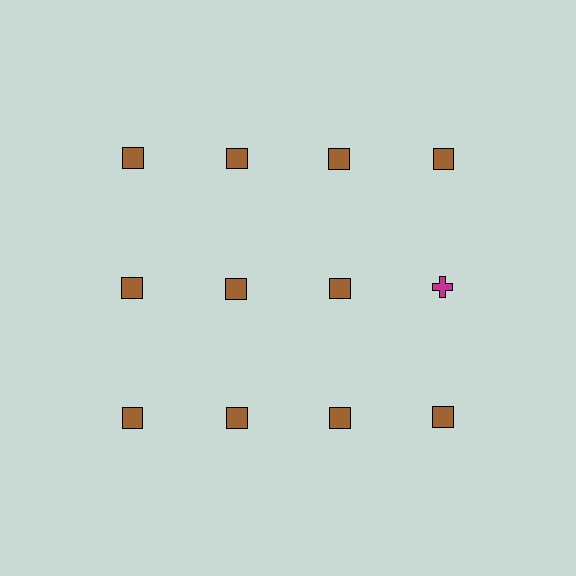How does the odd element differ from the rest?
It differs in both color (magenta instead of brown) and shape (cross instead of square).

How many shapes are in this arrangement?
There are 12 shapes arranged in a grid pattern.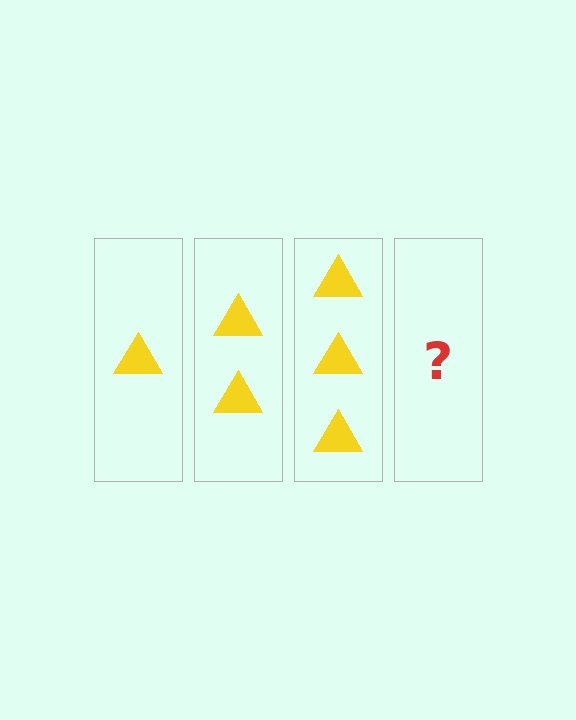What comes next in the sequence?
The next element should be 4 triangles.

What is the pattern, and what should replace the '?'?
The pattern is that each step adds one more triangle. The '?' should be 4 triangles.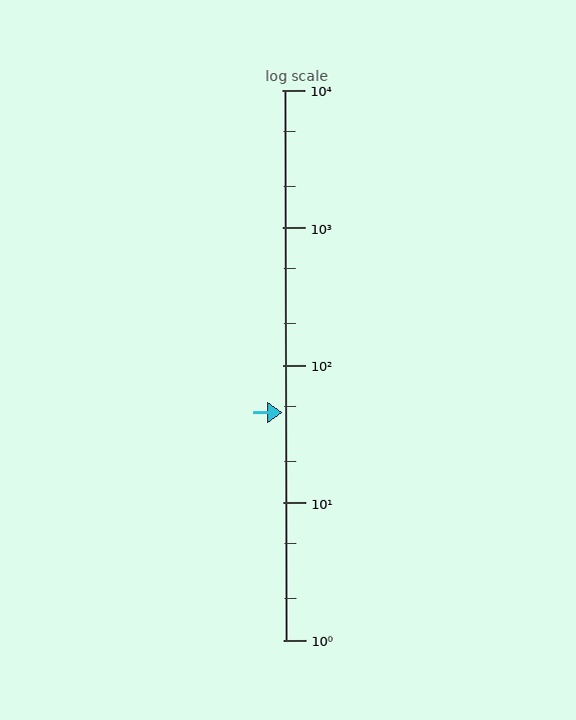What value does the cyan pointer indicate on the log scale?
The pointer indicates approximately 45.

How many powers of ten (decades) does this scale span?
The scale spans 4 decades, from 1 to 10000.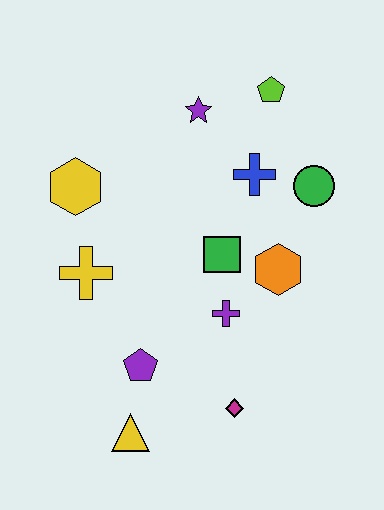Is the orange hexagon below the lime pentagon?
Yes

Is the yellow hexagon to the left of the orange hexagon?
Yes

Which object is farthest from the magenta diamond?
The lime pentagon is farthest from the magenta diamond.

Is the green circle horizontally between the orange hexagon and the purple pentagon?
No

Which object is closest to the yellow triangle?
The purple pentagon is closest to the yellow triangle.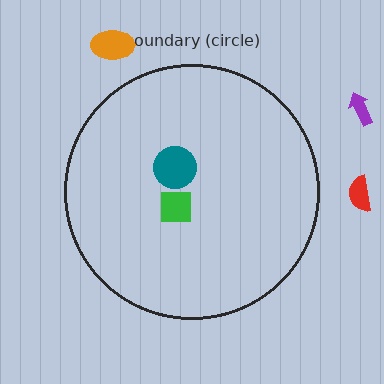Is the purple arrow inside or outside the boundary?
Outside.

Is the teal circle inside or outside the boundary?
Inside.